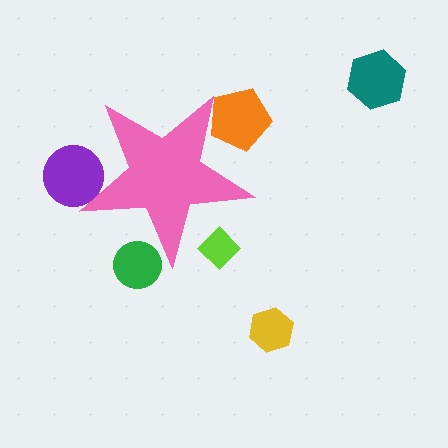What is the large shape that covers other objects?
A pink star.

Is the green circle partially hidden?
Yes, the green circle is partially hidden behind the pink star.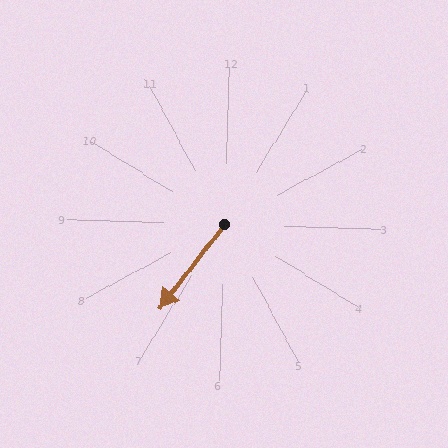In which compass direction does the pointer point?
Southwest.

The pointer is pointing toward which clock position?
Roughly 7 o'clock.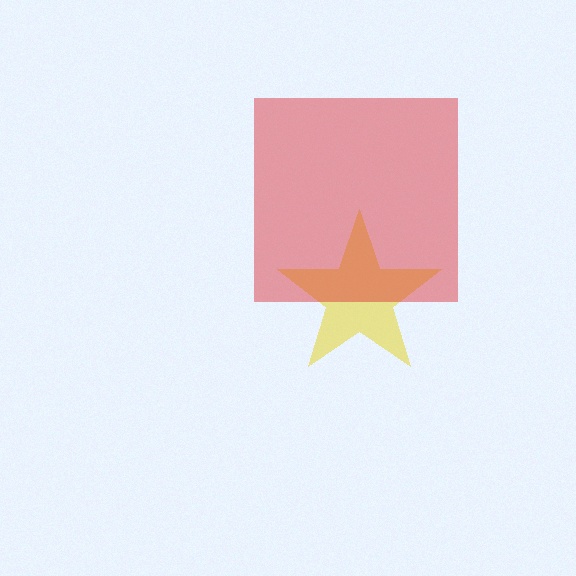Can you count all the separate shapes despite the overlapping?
Yes, there are 2 separate shapes.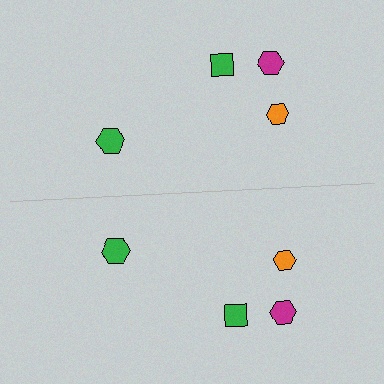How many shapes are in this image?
There are 8 shapes in this image.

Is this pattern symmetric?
Yes, this pattern has bilateral (reflection) symmetry.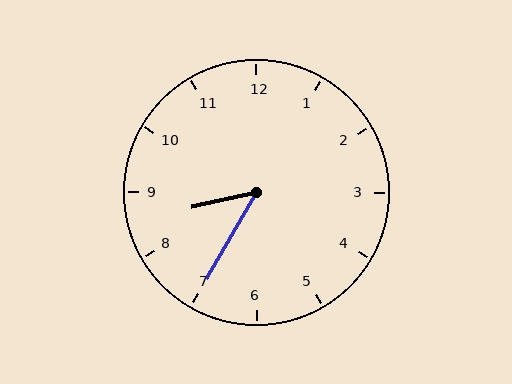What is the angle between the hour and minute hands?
Approximately 48 degrees.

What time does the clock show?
8:35.